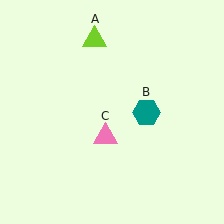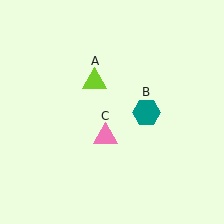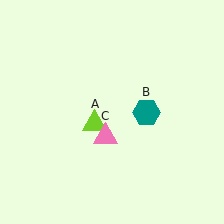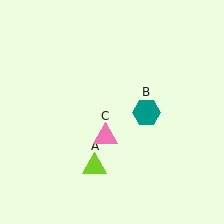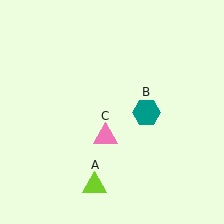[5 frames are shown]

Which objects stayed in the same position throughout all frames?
Teal hexagon (object B) and pink triangle (object C) remained stationary.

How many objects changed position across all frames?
1 object changed position: lime triangle (object A).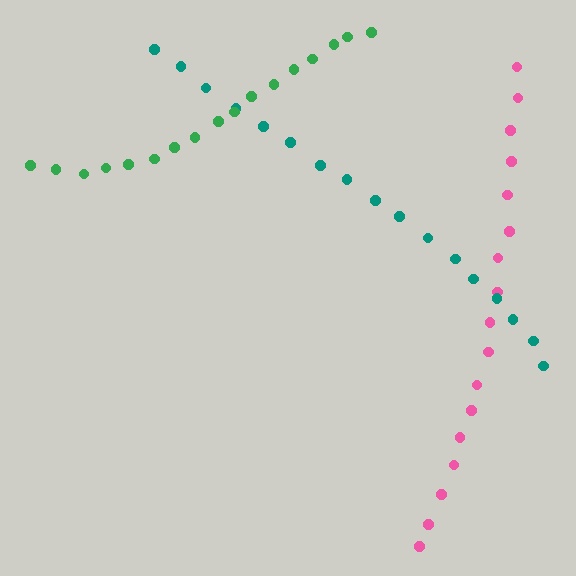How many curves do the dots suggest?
There are 3 distinct paths.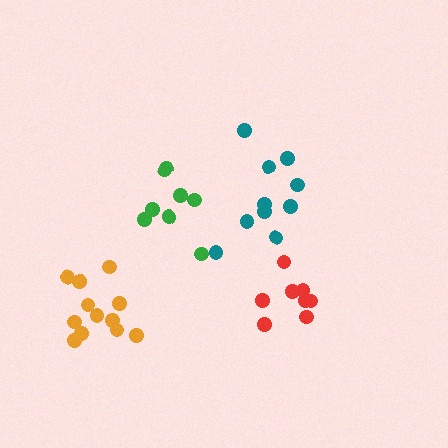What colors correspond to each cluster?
The clusters are colored: orange, red, teal, green.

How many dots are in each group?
Group 1: 12 dots, Group 2: 8 dots, Group 3: 10 dots, Group 4: 8 dots (38 total).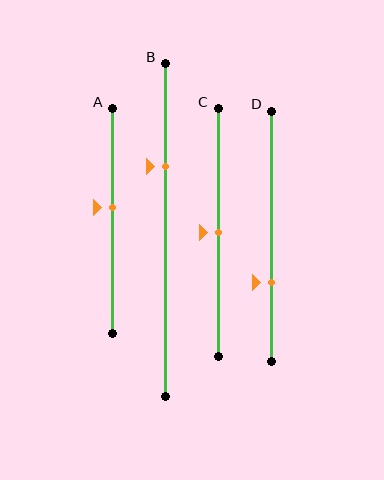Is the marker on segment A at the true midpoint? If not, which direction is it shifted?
No, the marker on segment A is shifted upward by about 6% of the segment length.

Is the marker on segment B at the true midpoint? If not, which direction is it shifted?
No, the marker on segment B is shifted upward by about 19% of the segment length.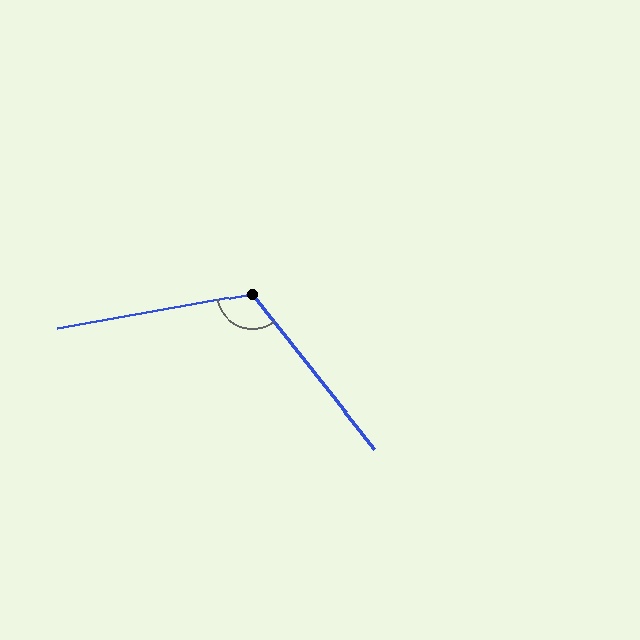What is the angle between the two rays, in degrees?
Approximately 118 degrees.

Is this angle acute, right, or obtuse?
It is obtuse.